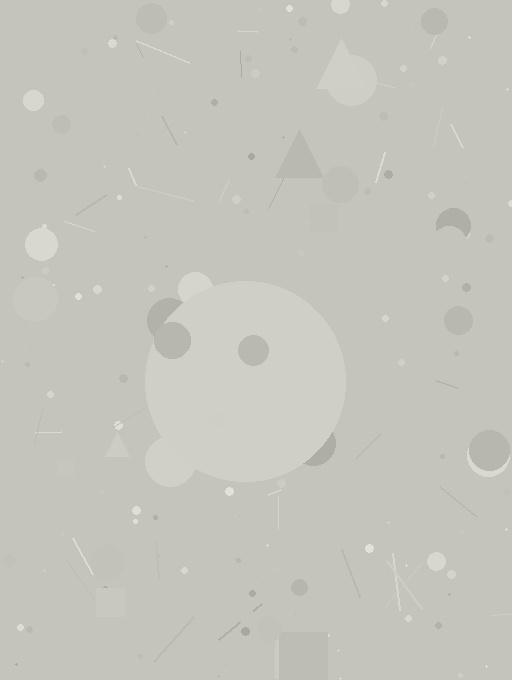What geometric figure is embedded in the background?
A circle is embedded in the background.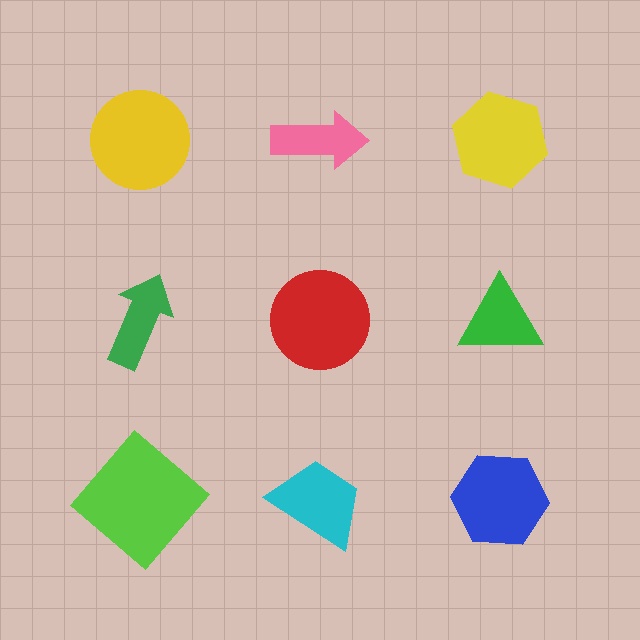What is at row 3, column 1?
A lime diamond.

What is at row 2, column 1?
A green arrow.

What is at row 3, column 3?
A blue hexagon.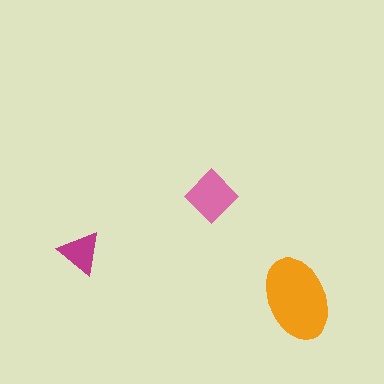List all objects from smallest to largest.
The magenta triangle, the pink diamond, the orange ellipse.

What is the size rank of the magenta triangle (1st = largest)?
3rd.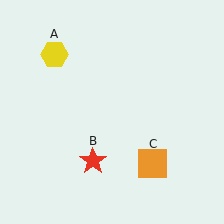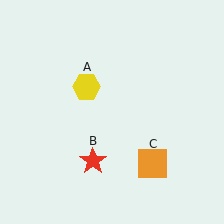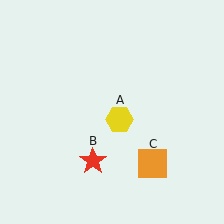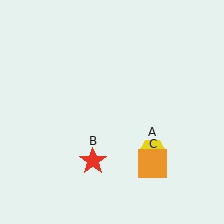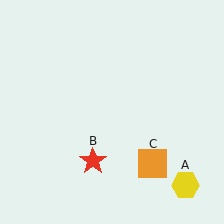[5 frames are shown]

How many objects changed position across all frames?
1 object changed position: yellow hexagon (object A).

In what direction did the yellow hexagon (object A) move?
The yellow hexagon (object A) moved down and to the right.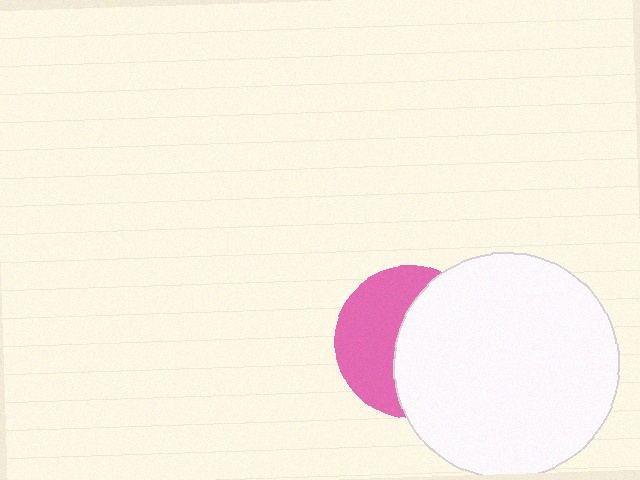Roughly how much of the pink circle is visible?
About half of it is visible (roughly 45%).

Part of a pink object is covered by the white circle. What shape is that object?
It is a circle.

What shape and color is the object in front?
The object in front is a white circle.